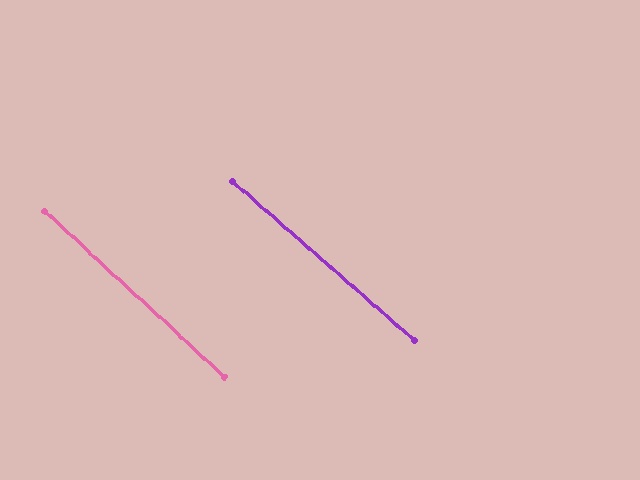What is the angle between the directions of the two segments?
Approximately 2 degrees.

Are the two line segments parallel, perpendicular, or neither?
Parallel — their directions differ by only 1.6°.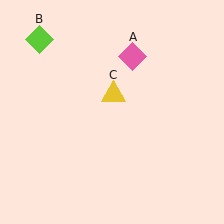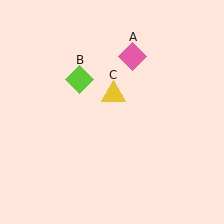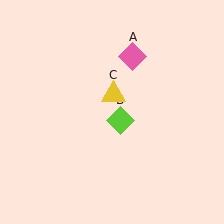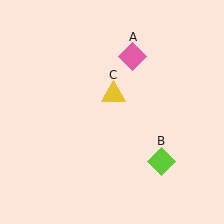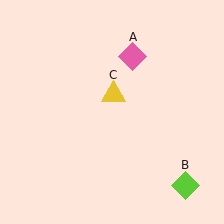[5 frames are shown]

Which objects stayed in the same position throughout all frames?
Pink diamond (object A) and yellow triangle (object C) remained stationary.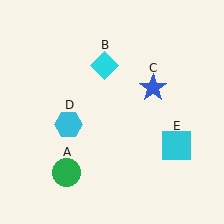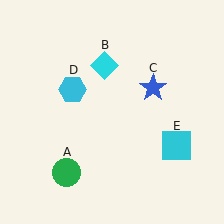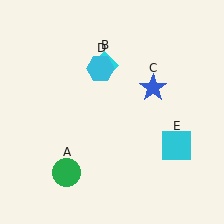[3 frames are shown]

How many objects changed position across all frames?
1 object changed position: cyan hexagon (object D).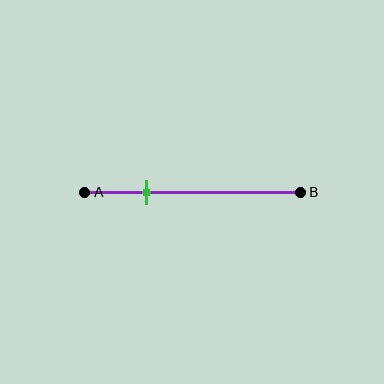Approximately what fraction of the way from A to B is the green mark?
The green mark is approximately 30% of the way from A to B.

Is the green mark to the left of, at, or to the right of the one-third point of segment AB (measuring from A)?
The green mark is to the left of the one-third point of segment AB.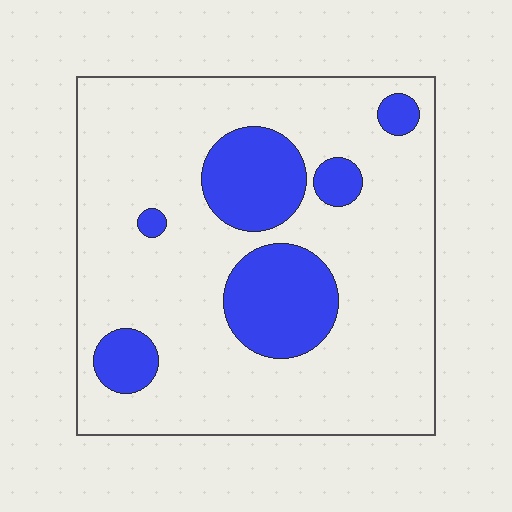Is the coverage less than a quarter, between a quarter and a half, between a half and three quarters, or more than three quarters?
Less than a quarter.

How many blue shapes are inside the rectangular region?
6.